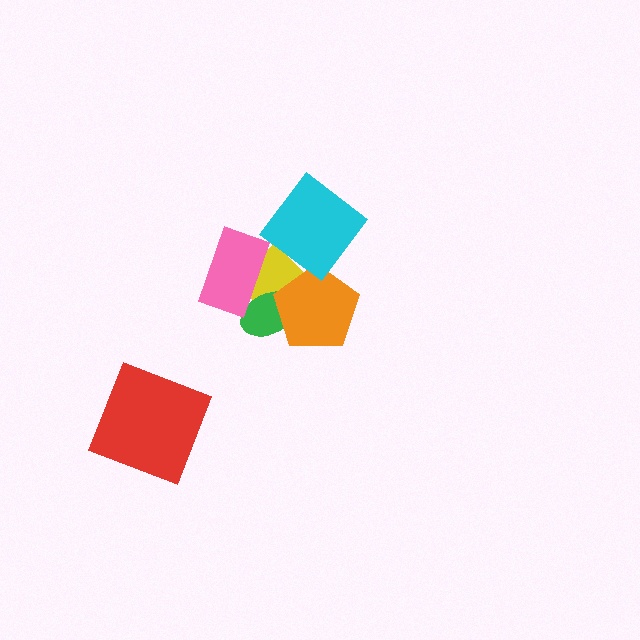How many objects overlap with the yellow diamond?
4 objects overlap with the yellow diamond.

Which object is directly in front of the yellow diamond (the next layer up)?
The green ellipse is directly in front of the yellow diamond.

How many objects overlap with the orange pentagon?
2 objects overlap with the orange pentagon.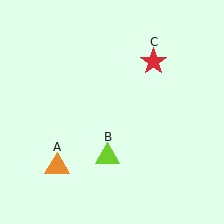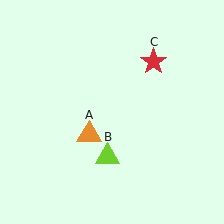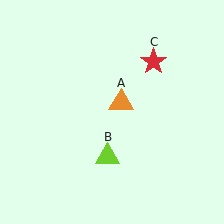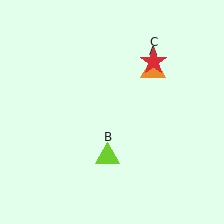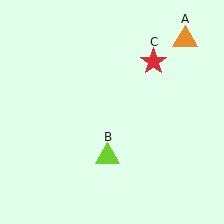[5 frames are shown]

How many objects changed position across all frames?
1 object changed position: orange triangle (object A).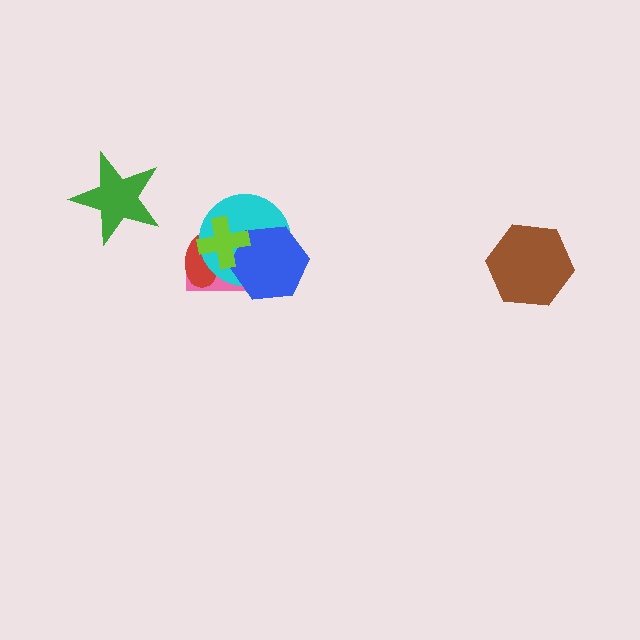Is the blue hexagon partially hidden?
Yes, it is partially covered by another shape.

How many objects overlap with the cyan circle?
4 objects overlap with the cyan circle.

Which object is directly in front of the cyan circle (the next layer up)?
The blue hexagon is directly in front of the cyan circle.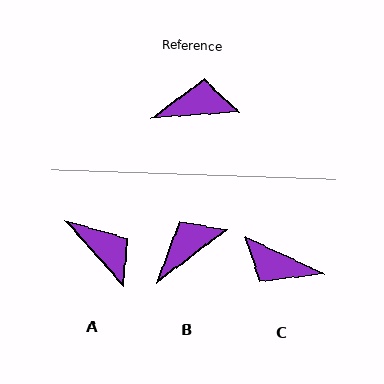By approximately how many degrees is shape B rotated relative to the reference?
Approximately 33 degrees counter-clockwise.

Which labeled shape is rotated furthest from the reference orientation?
C, about 150 degrees away.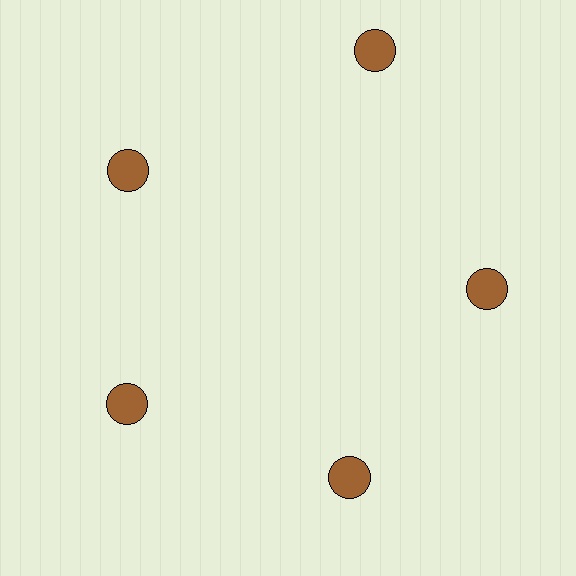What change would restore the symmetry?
The symmetry would be restored by moving it inward, back onto the ring so that all 5 circles sit at equal angles and equal distance from the center.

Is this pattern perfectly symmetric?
No. The 5 brown circles are arranged in a ring, but one element near the 1 o'clock position is pushed outward from the center, breaking the 5-fold rotational symmetry.